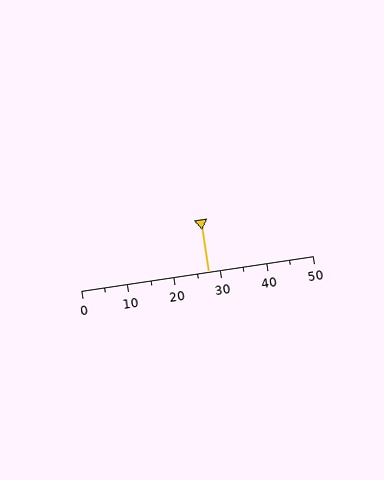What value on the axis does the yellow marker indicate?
The marker indicates approximately 27.5.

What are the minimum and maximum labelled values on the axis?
The axis runs from 0 to 50.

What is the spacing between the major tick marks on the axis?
The major ticks are spaced 10 apart.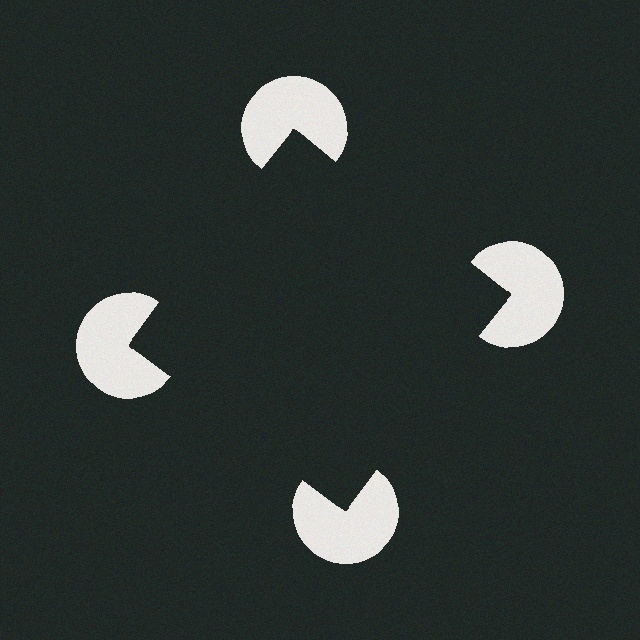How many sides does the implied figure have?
4 sides.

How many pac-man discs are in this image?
There are 4 — one at each vertex of the illusory square.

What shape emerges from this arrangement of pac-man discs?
An illusory square — its edges are inferred from the aligned wedge cuts in the pac-man discs, not physically drawn.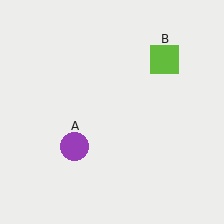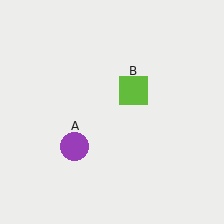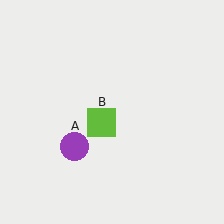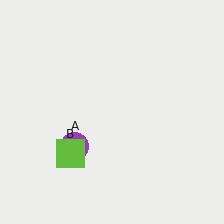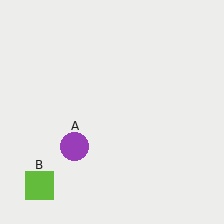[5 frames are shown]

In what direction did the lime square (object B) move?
The lime square (object B) moved down and to the left.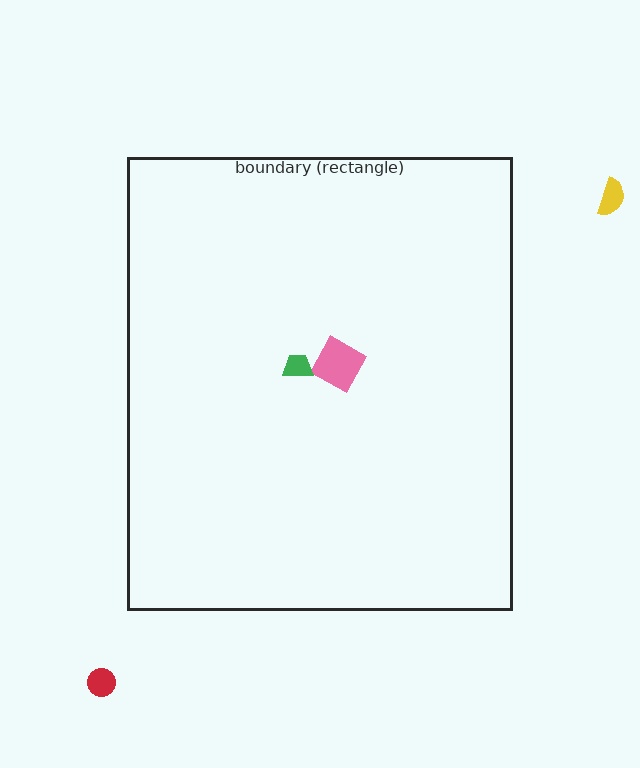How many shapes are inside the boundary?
2 inside, 2 outside.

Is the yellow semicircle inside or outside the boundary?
Outside.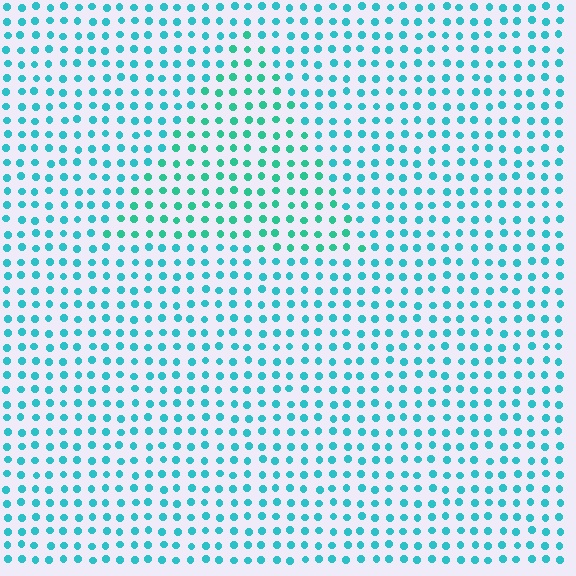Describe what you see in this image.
The image is filled with small cyan elements in a uniform arrangement. A triangle-shaped region is visible where the elements are tinted to a slightly different hue, forming a subtle color boundary.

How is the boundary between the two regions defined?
The boundary is defined purely by a slight shift in hue (about 23 degrees). Spacing, size, and orientation are identical on both sides.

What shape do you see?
I see a triangle.